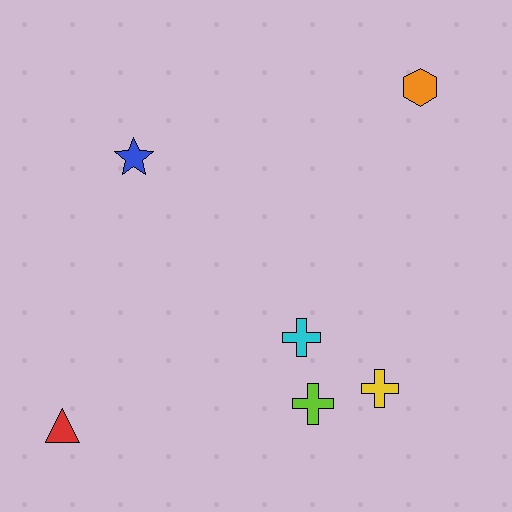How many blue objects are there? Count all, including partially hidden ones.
There is 1 blue object.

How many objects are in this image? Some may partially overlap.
There are 6 objects.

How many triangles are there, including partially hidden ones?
There is 1 triangle.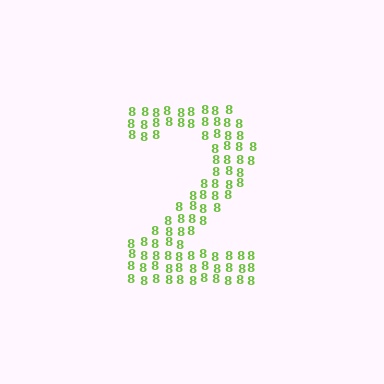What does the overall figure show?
The overall figure shows the digit 2.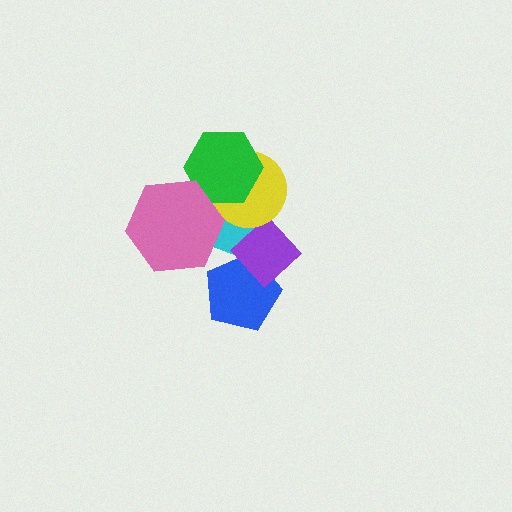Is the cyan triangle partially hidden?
Yes, it is partially covered by another shape.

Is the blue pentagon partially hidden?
Yes, it is partially covered by another shape.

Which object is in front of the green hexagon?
The pink hexagon is in front of the green hexagon.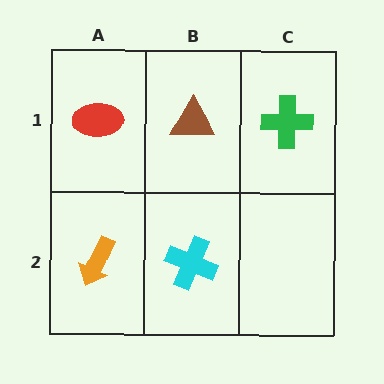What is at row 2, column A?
An orange arrow.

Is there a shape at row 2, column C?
No, that cell is empty.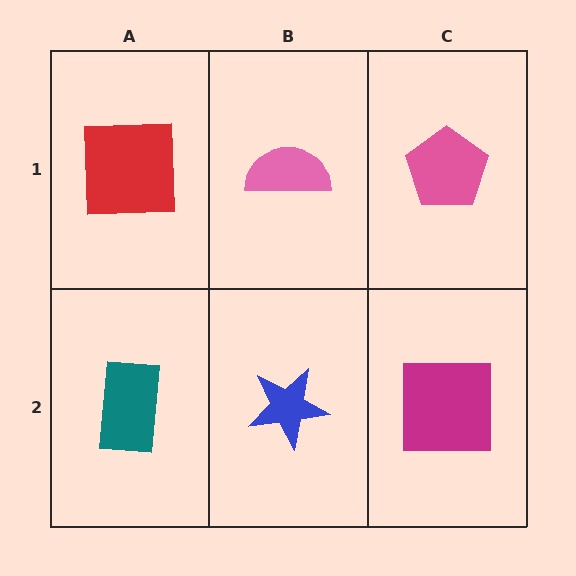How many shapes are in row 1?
3 shapes.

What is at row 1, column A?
A red square.